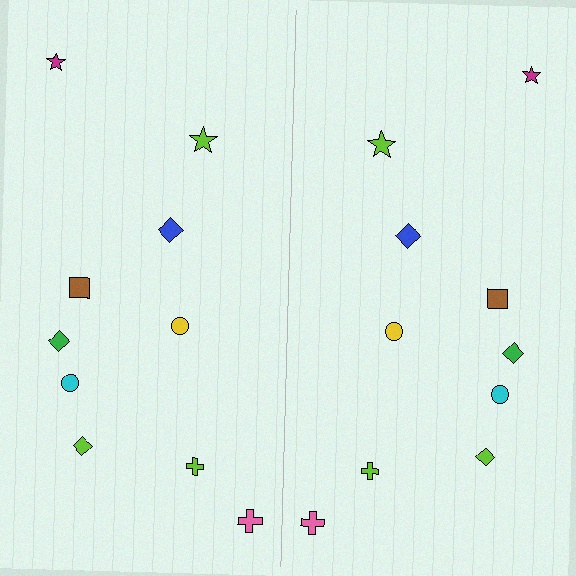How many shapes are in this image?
There are 20 shapes in this image.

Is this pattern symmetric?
Yes, this pattern has bilateral (reflection) symmetry.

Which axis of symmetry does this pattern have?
The pattern has a vertical axis of symmetry running through the center of the image.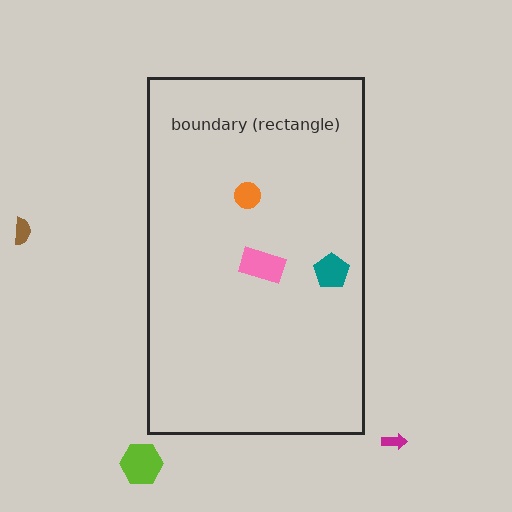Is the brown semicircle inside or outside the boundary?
Outside.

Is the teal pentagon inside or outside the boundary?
Inside.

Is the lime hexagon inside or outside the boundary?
Outside.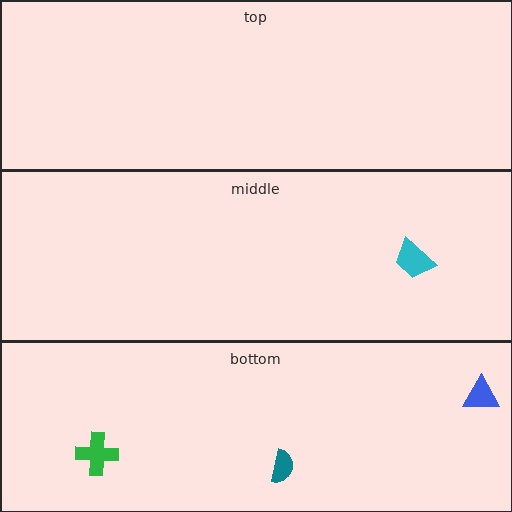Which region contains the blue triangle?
The bottom region.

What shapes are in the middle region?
The cyan trapezoid.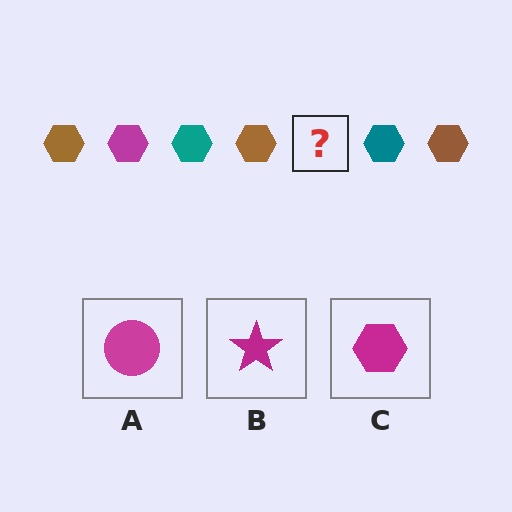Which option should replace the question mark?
Option C.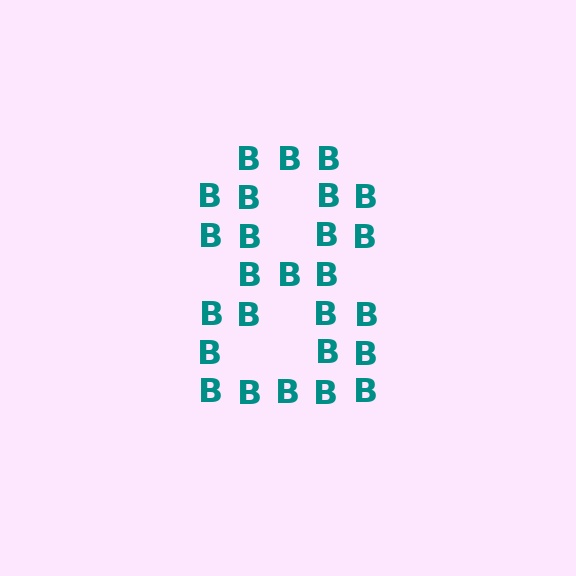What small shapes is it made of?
It is made of small letter B's.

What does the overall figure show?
The overall figure shows the digit 8.